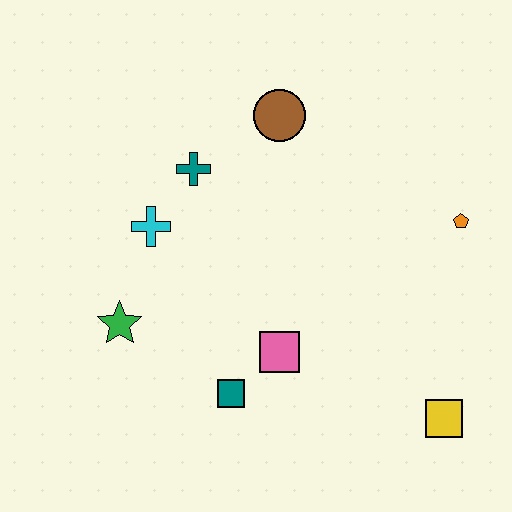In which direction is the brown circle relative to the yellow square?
The brown circle is above the yellow square.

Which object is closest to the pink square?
The teal square is closest to the pink square.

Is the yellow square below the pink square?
Yes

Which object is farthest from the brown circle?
The yellow square is farthest from the brown circle.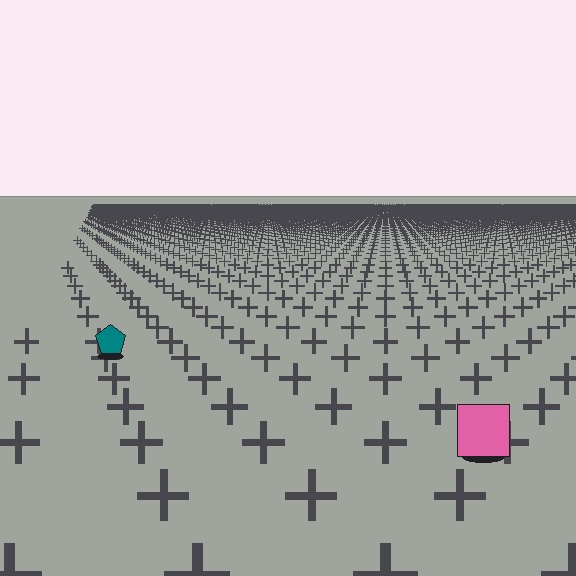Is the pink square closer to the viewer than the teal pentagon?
Yes. The pink square is closer — you can tell from the texture gradient: the ground texture is coarser near it.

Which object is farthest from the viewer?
The teal pentagon is farthest from the viewer. It appears smaller and the ground texture around it is denser.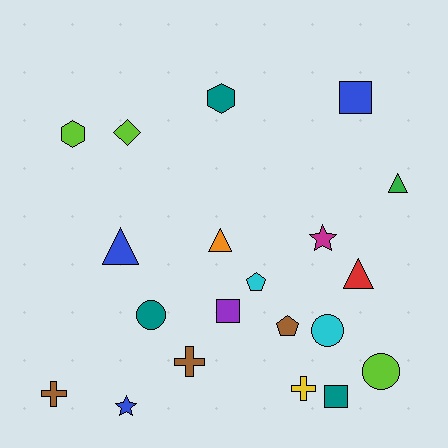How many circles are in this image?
There are 3 circles.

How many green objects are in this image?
There is 1 green object.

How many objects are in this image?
There are 20 objects.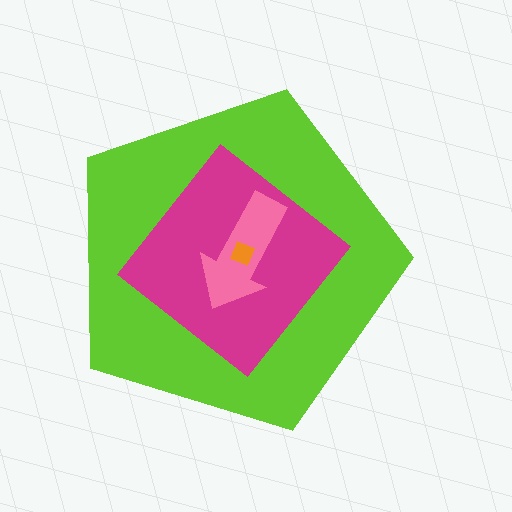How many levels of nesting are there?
4.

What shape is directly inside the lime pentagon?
The magenta diamond.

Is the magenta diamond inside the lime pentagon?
Yes.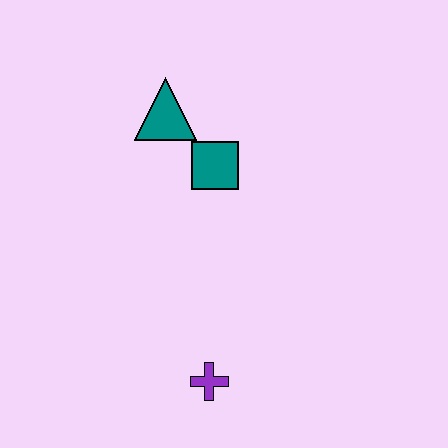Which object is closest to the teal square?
The teal triangle is closest to the teal square.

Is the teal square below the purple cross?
No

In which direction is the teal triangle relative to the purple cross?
The teal triangle is above the purple cross.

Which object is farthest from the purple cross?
The teal triangle is farthest from the purple cross.